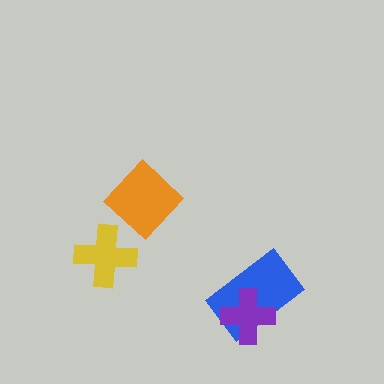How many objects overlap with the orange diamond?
0 objects overlap with the orange diamond.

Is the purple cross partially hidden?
No, no other shape covers it.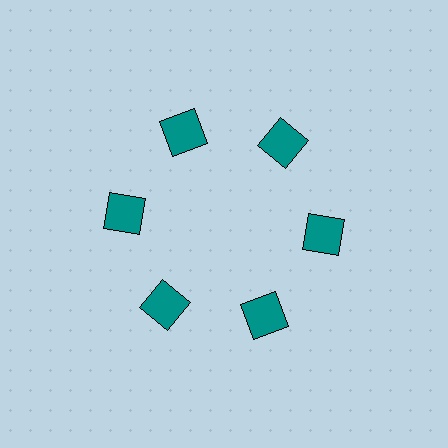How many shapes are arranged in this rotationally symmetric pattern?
There are 6 shapes, arranged in 6 groups of 1.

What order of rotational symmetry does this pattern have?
This pattern has 6-fold rotational symmetry.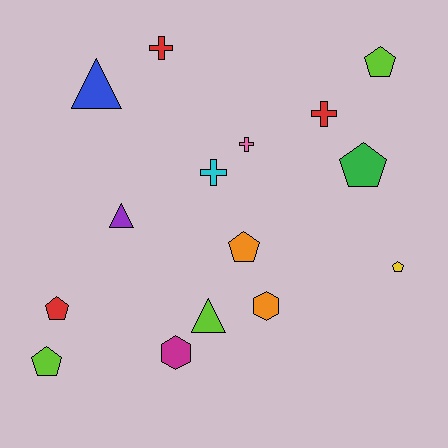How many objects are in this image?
There are 15 objects.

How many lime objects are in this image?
There are 3 lime objects.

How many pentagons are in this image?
There are 6 pentagons.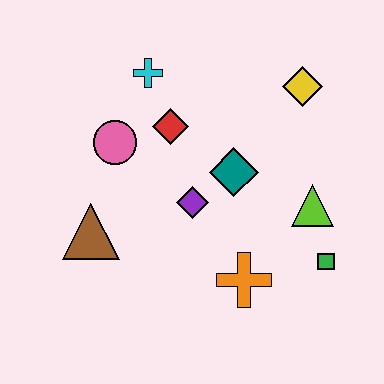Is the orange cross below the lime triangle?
Yes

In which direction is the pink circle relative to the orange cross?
The pink circle is above the orange cross.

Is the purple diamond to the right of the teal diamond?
No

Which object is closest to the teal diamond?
The purple diamond is closest to the teal diamond.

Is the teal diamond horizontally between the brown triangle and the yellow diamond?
Yes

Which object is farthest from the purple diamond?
The yellow diamond is farthest from the purple diamond.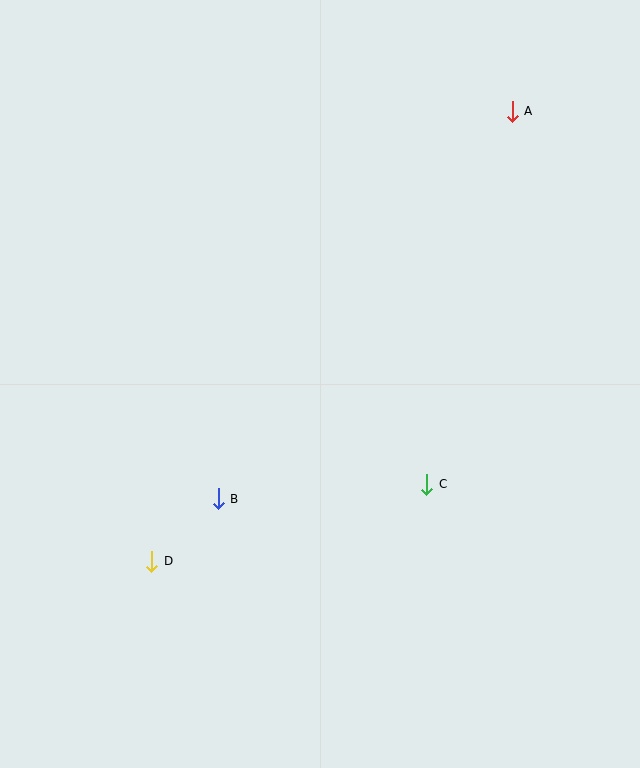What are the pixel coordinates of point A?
Point A is at (512, 111).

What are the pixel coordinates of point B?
Point B is at (218, 499).